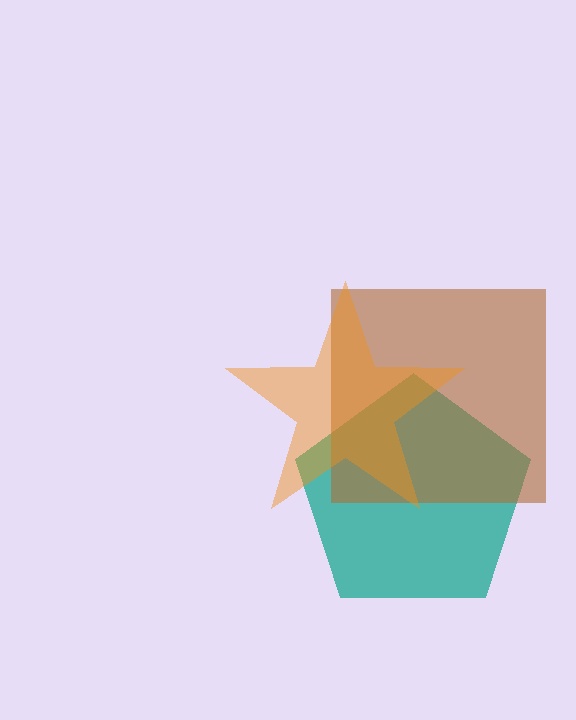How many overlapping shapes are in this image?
There are 3 overlapping shapes in the image.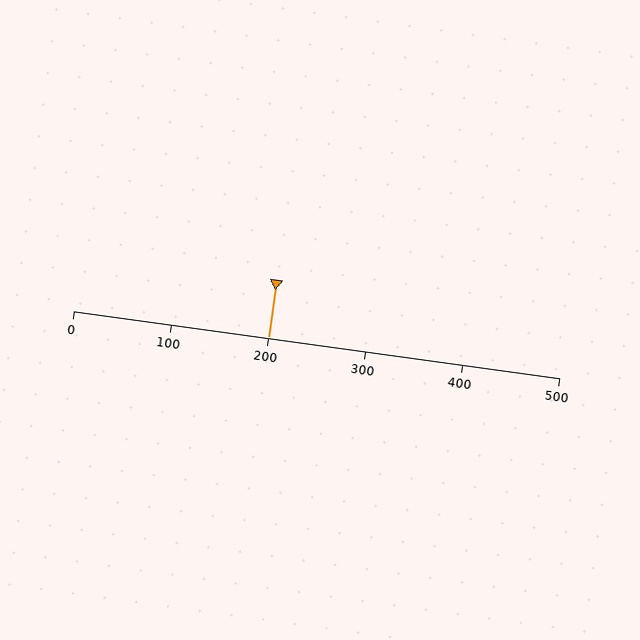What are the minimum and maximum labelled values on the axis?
The axis runs from 0 to 500.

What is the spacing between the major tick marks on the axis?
The major ticks are spaced 100 apart.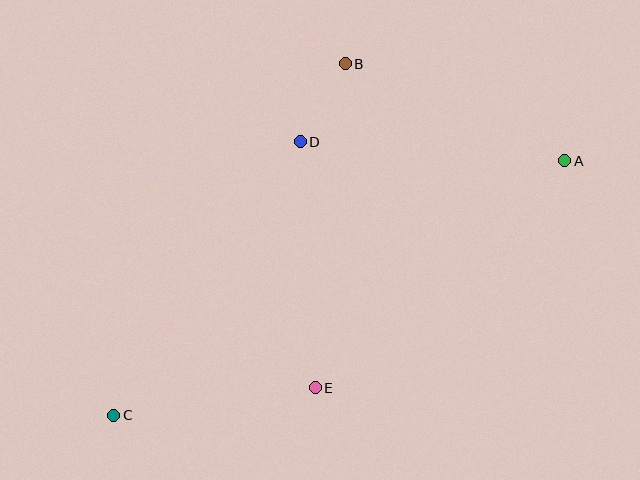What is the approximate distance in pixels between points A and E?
The distance between A and E is approximately 337 pixels.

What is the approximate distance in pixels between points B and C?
The distance between B and C is approximately 421 pixels.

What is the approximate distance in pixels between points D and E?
The distance between D and E is approximately 247 pixels.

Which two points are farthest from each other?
Points A and C are farthest from each other.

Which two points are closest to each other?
Points B and D are closest to each other.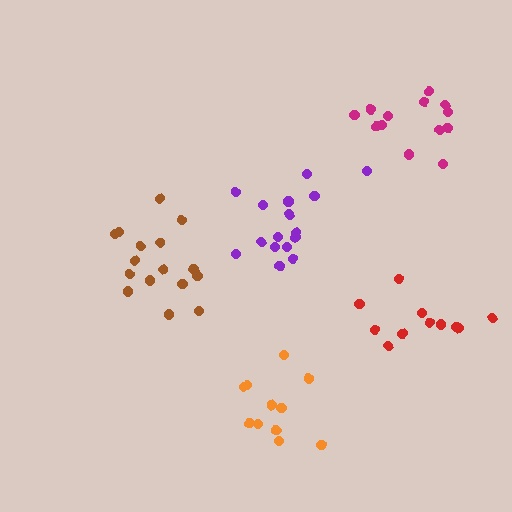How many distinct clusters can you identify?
There are 5 distinct clusters.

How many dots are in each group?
Group 1: 16 dots, Group 2: 11 dots, Group 3: 16 dots, Group 4: 11 dots, Group 5: 13 dots (67 total).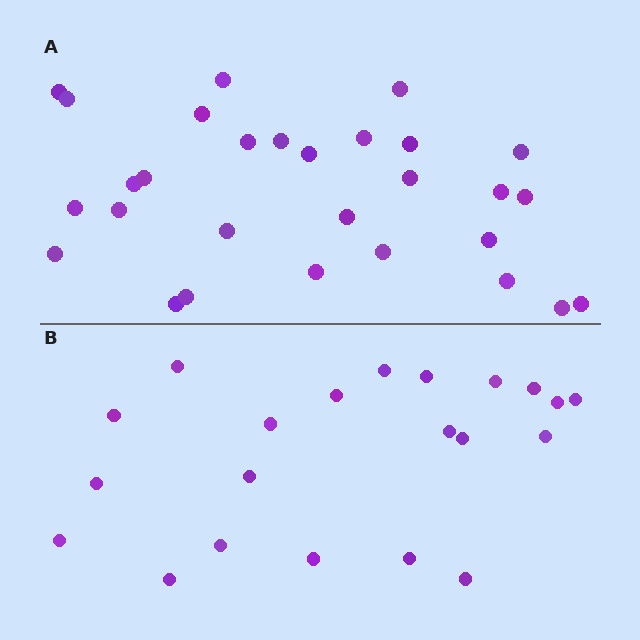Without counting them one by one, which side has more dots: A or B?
Region A (the top region) has more dots.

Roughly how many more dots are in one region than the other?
Region A has roughly 8 or so more dots than region B.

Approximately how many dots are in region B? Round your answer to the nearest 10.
About 20 dots. (The exact count is 21, which rounds to 20.)